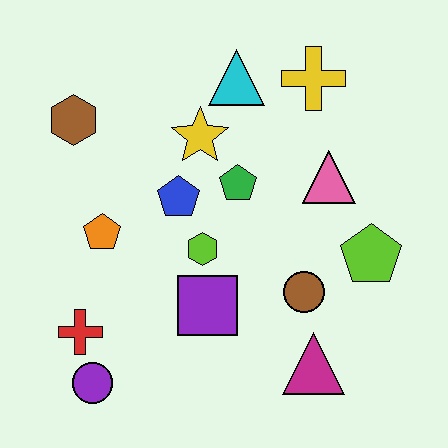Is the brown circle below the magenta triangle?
No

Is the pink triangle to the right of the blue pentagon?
Yes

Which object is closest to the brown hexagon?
The orange pentagon is closest to the brown hexagon.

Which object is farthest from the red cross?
The yellow cross is farthest from the red cross.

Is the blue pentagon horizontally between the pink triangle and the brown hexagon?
Yes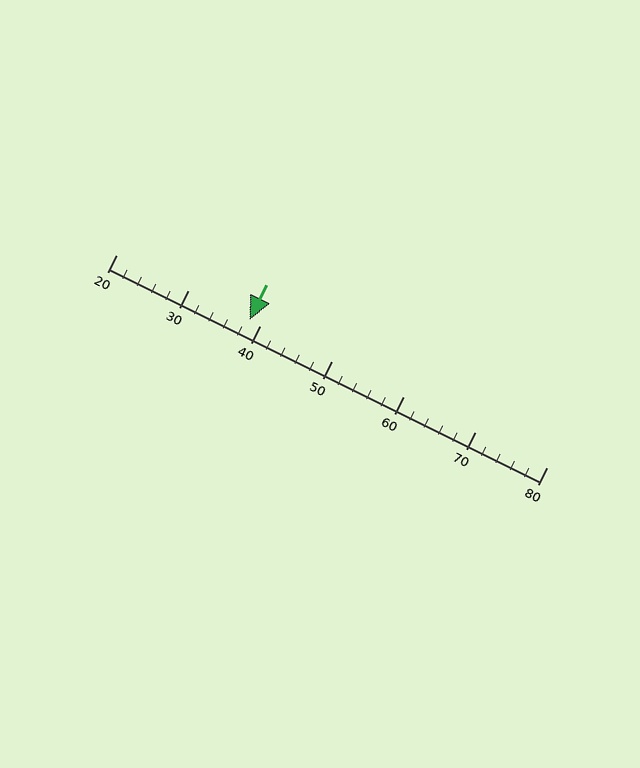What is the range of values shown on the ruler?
The ruler shows values from 20 to 80.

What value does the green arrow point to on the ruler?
The green arrow points to approximately 39.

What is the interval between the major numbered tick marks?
The major tick marks are spaced 10 units apart.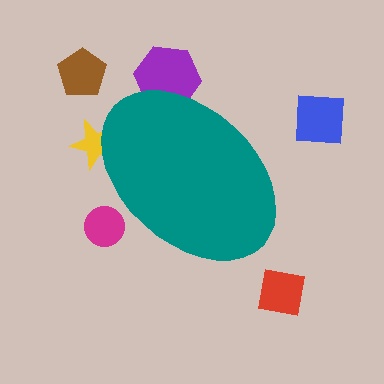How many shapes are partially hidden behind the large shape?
3 shapes are partially hidden.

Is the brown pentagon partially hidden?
No, the brown pentagon is fully visible.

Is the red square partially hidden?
No, the red square is fully visible.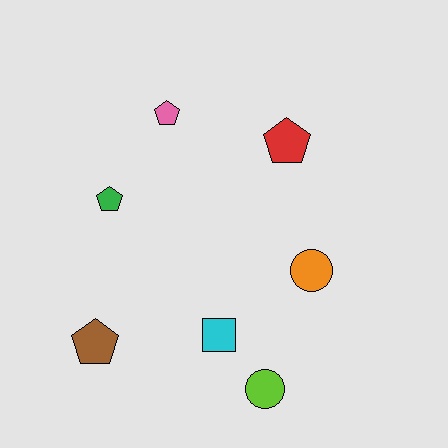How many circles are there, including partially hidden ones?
There are 2 circles.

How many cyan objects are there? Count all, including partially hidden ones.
There is 1 cyan object.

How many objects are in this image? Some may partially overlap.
There are 7 objects.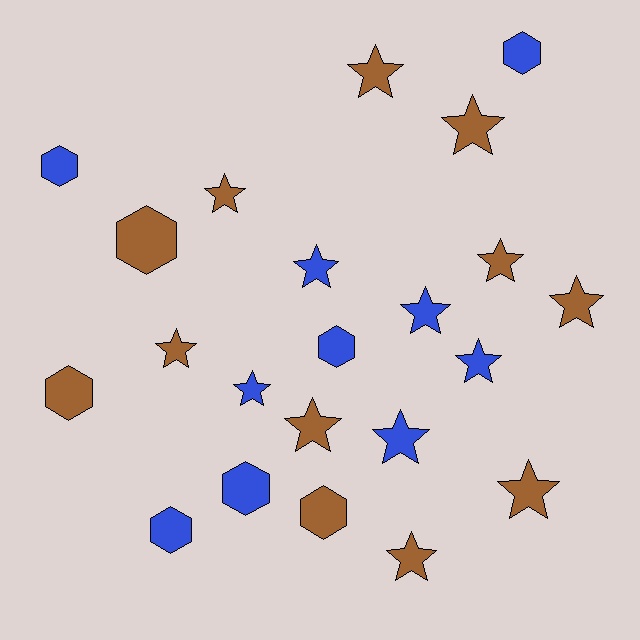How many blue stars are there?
There are 5 blue stars.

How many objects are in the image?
There are 22 objects.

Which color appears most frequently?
Brown, with 12 objects.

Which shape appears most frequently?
Star, with 14 objects.